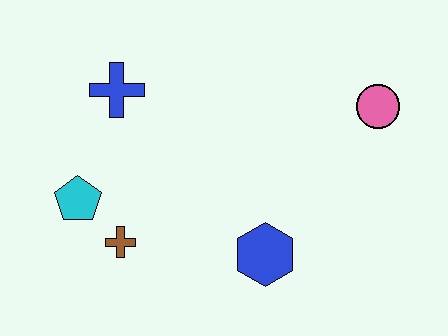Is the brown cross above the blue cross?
No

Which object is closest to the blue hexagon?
The brown cross is closest to the blue hexagon.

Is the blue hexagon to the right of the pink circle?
No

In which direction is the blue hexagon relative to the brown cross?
The blue hexagon is to the right of the brown cross.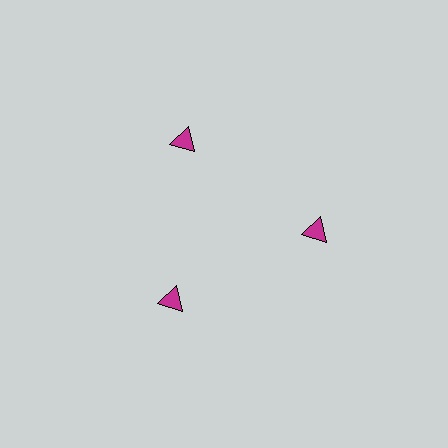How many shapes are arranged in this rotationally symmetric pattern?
There are 3 shapes, arranged in 3 groups of 1.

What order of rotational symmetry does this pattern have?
This pattern has 3-fold rotational symmetry.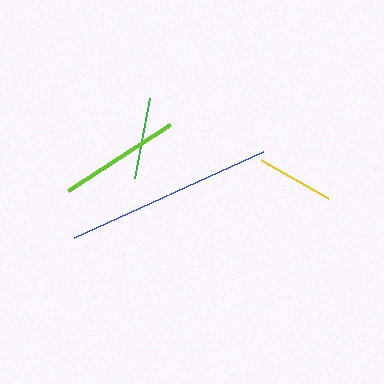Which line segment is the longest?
The blue line is the longest at approximately 207 pixels.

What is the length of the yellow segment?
The yellow segment is approximately 78 pixels long.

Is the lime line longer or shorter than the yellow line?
The lime line is longer than the yellow line.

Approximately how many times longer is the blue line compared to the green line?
The blue line is approximately 2.5 times the length of the green line.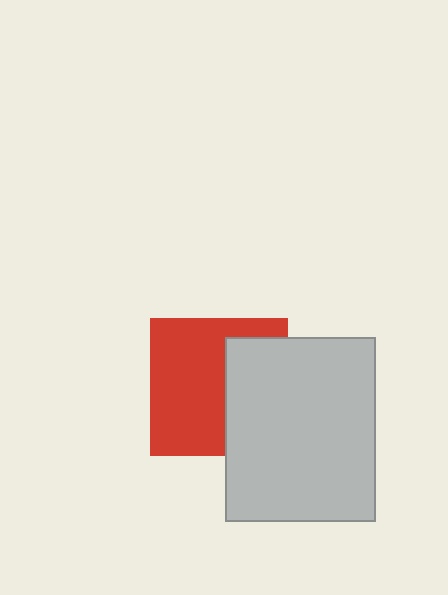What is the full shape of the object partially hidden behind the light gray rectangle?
The partially hidden object is a red square.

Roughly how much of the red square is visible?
About half of it is visible (roughly 62%).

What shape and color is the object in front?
The object in front is a light gray rectangle.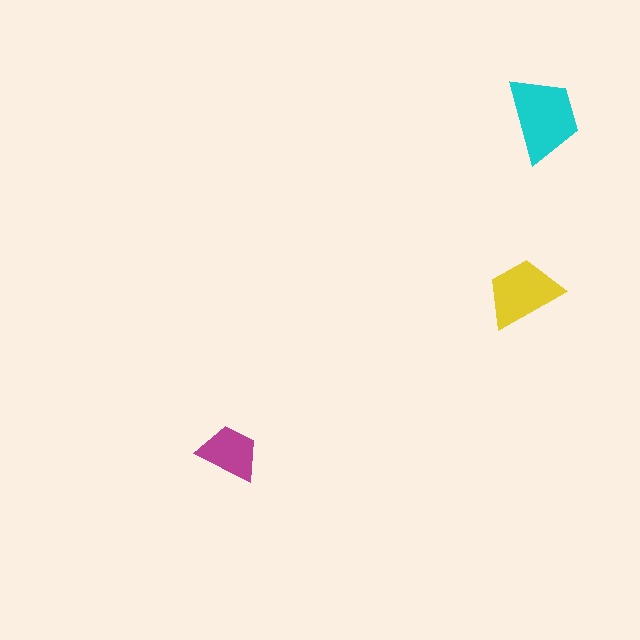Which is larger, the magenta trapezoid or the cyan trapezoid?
The cyan one.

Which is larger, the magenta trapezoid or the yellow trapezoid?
The yellow one.